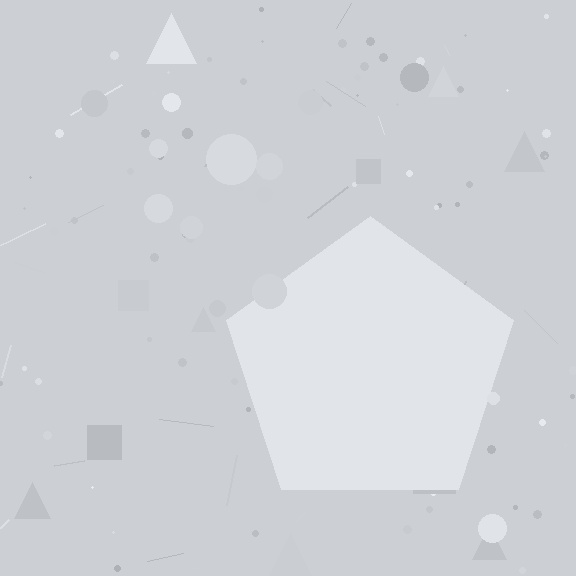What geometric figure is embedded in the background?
A pentagon is embedded in the background.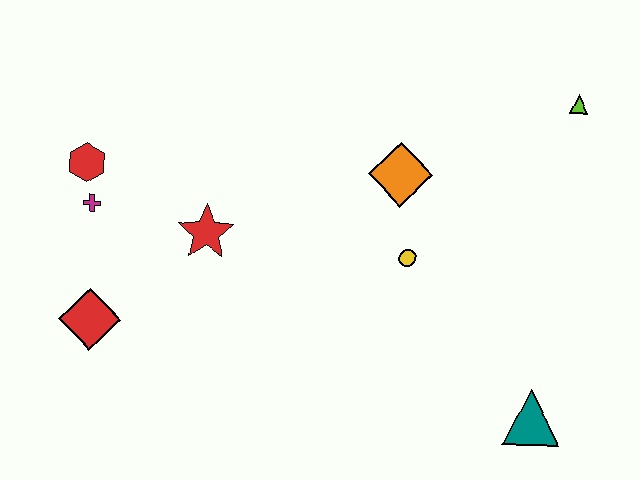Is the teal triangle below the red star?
Yes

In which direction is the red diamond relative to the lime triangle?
The red diamond is to the left of the lime triangle.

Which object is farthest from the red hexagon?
The teal triangle is farthest from the red hexagon.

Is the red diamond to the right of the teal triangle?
No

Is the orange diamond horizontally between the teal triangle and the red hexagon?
Yes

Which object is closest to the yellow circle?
The orange diamond is closest to the yellow circle.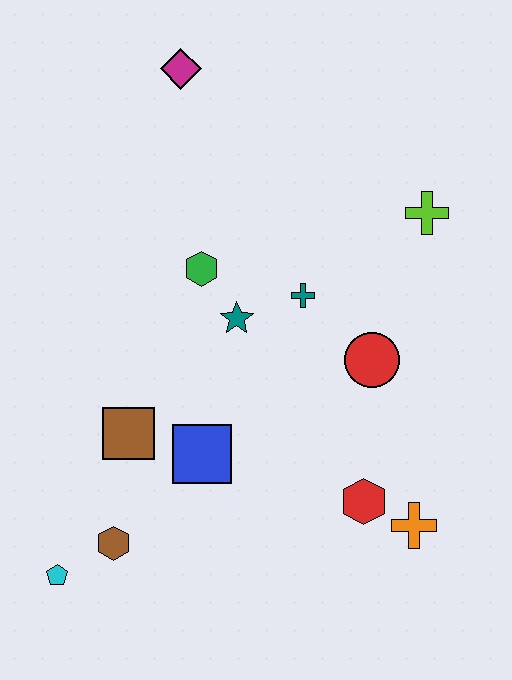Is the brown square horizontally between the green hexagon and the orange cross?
No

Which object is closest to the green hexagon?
The teal star is closest to the green hexagon.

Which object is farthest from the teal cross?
The cyan pentagon is farthest from the teal cross.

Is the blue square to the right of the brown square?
Yes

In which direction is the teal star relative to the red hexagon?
The teal star is above the red hexagon.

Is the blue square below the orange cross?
No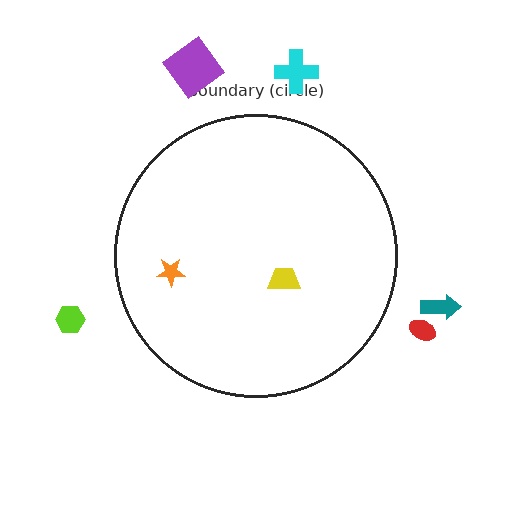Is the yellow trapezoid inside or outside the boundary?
Inside.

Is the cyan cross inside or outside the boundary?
Outside.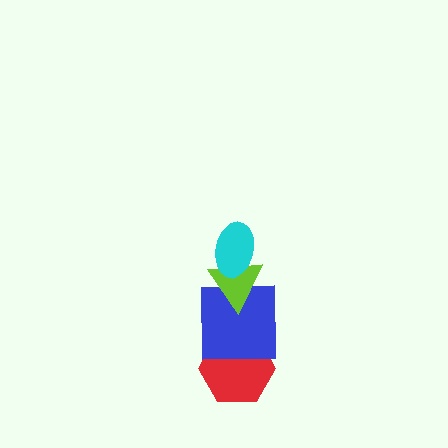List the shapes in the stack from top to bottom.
From top to bottom: the cyan ellipse, the lime triangle, the blue square, the red hexagon.